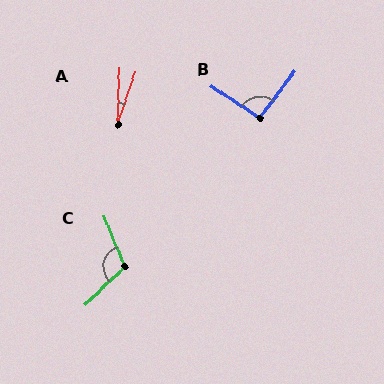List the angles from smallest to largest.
A (17°), B (93°), C (112°).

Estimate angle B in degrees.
Approximately 93 degrees.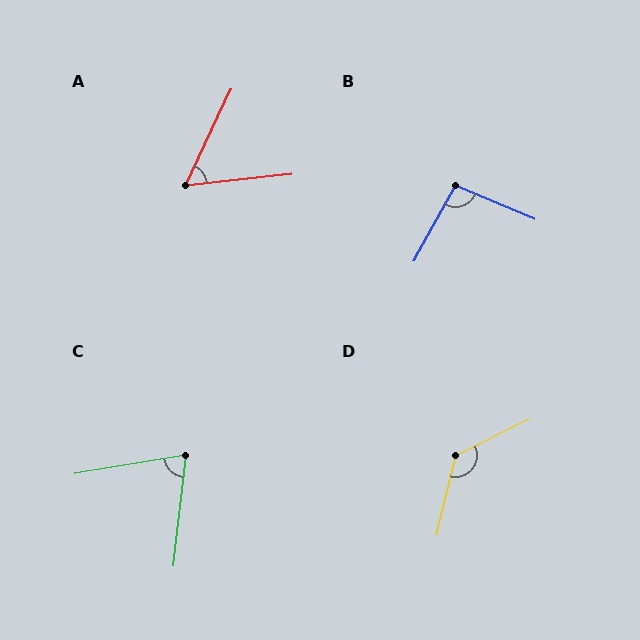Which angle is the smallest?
A, at approximately 59 degrees.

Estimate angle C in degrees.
Approximately 74 degrees.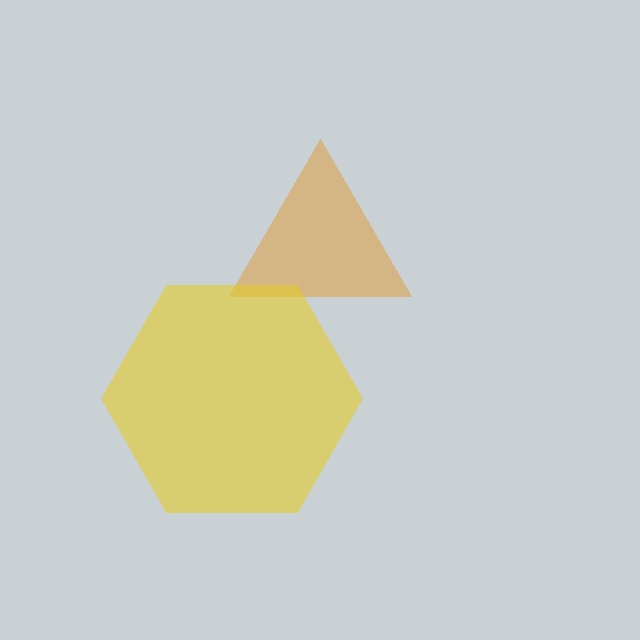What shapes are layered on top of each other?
The layered shapes are: an orange triangle, a yellow hexagon.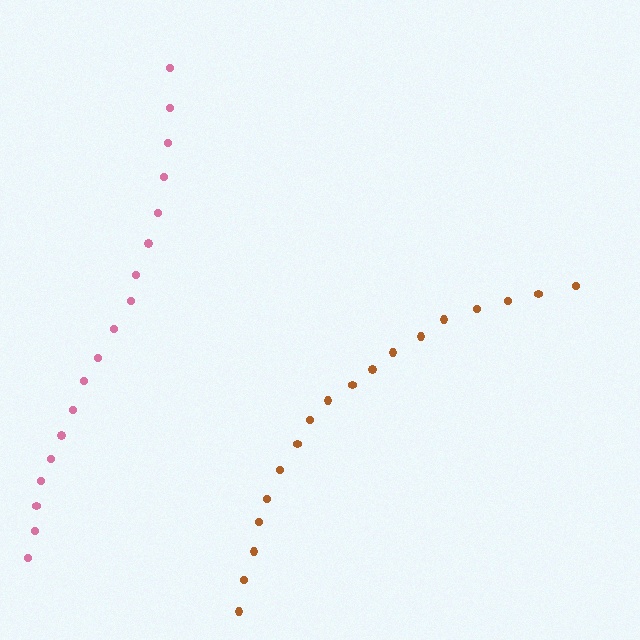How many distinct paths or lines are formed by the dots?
There are 2 distinct paths.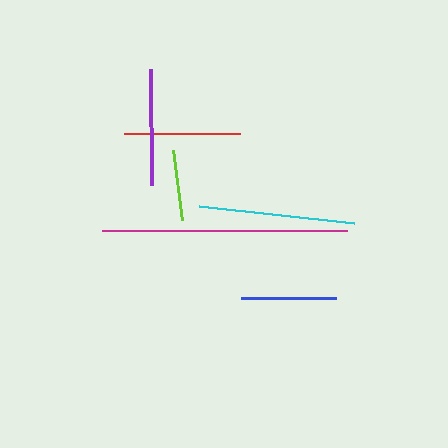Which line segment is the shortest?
The lime line is the shortest at approximately 71 pixels.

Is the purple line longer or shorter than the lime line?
The purple line is longer than the lime line.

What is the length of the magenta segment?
The magenta segment is approximately 245 pixels long.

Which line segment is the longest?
The magenta line is the longest at approximately 245 pixels.